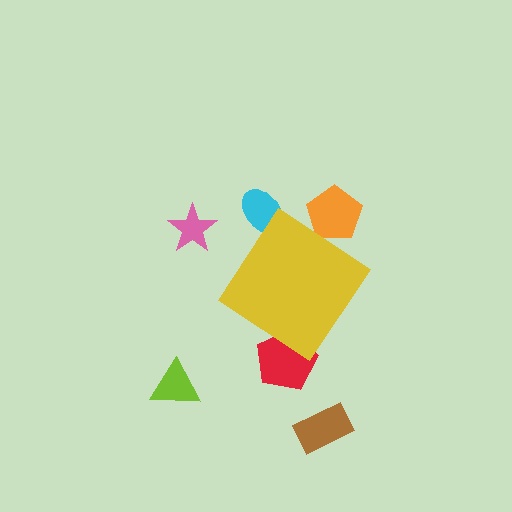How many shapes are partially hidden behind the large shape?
3 shapes are partially hidden.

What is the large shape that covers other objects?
A yellow diamond.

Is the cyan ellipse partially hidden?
Yes, the cyan ellipse is partially hidden behind the yellow diamond.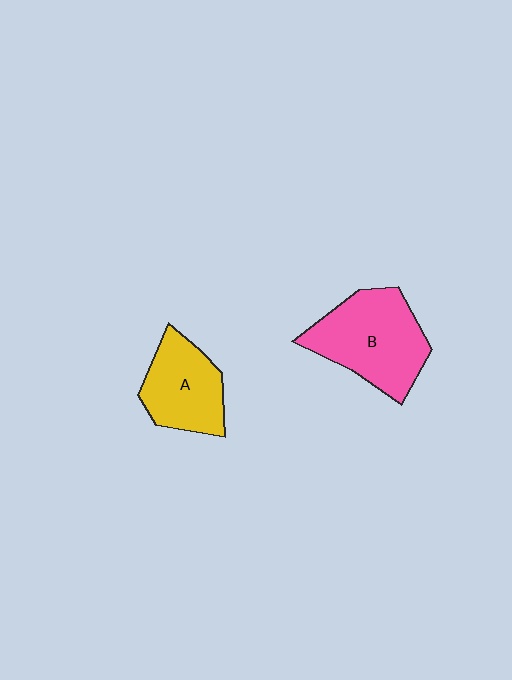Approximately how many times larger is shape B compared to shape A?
Approximately 1.4 times.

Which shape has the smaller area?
Shape A (yellow).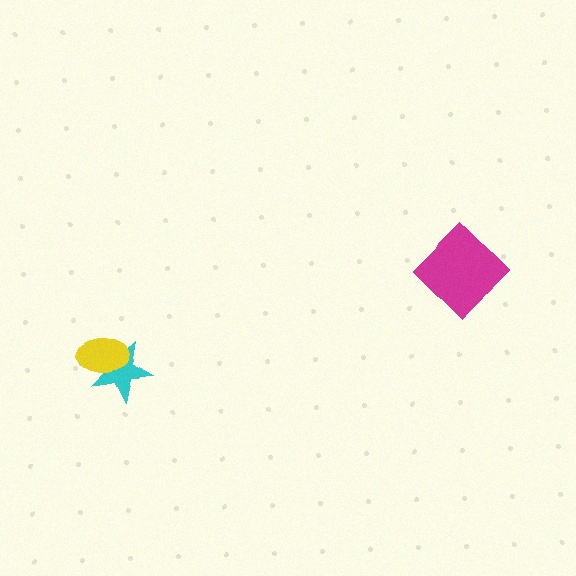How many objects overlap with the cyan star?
1 object overlaps with the cyan star.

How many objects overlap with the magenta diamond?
0 objects overlap with the magenta diamond.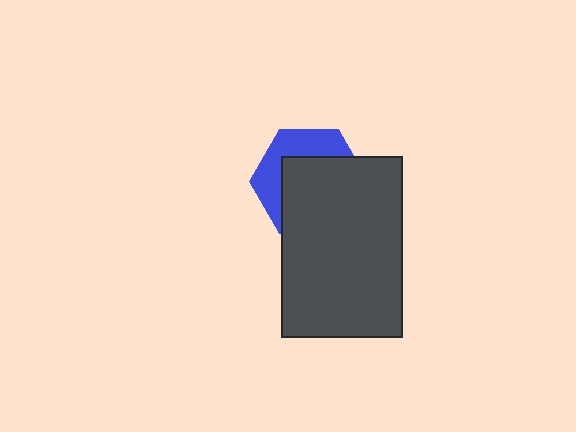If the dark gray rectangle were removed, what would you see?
You would see the complete blue hexagon.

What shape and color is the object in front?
The object in front is a dark gray rectangle.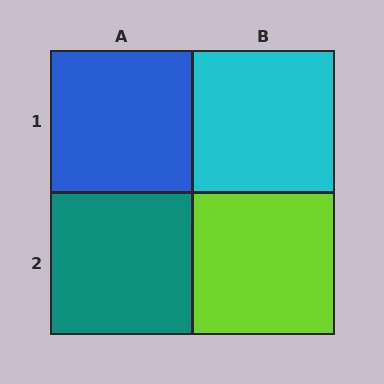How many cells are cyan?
1 cell is cyan.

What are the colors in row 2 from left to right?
Teal, lime.